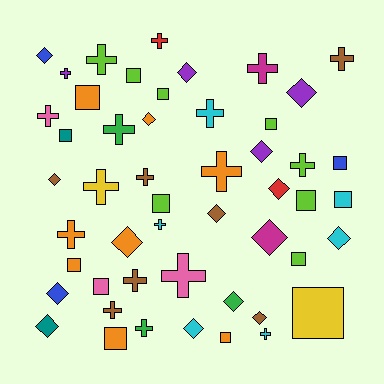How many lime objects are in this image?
There are 8 lime objects.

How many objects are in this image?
There are 50 objects.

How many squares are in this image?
There are 15 squares.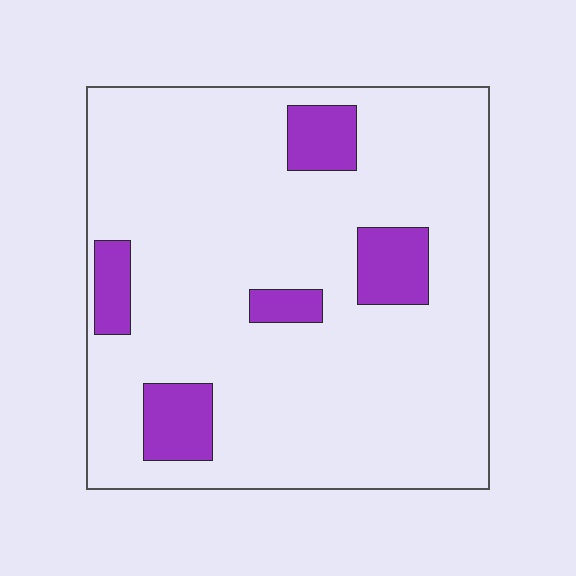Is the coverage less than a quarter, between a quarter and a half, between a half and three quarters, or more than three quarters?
Less than a quarter.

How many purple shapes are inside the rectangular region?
5.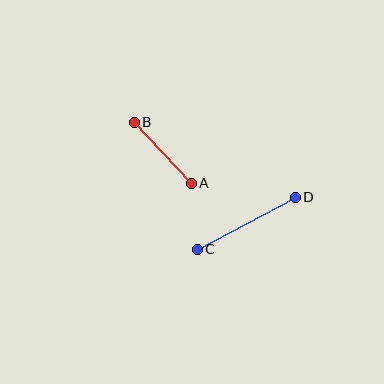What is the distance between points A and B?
The distance is approximately 83 pixels.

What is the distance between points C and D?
The distance is approximately 111 pixels.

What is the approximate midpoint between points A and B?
The midpoint is at approximately (163, 153) pixels.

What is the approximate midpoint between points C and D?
The midpoint is at approximately (246, 223) pixels.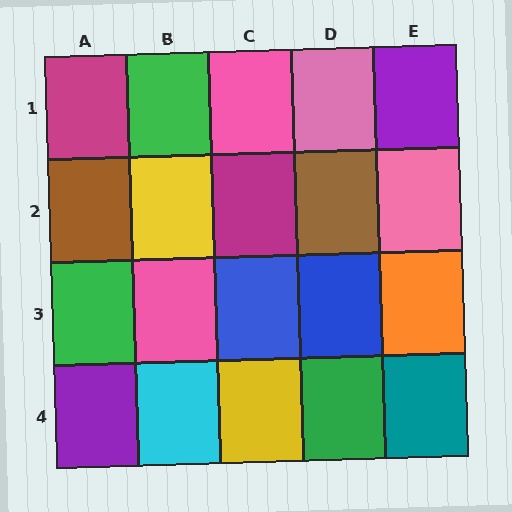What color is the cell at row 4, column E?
Teal.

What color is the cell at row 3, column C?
Blue.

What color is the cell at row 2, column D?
Brown.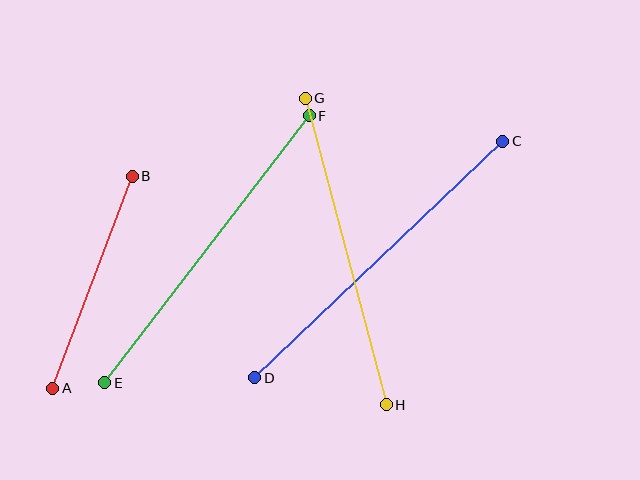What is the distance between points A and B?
The distance is approximately 226 pixels.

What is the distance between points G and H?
The distance is approximately 317 pixels.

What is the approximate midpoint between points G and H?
The midpoint is at approximately (346, 251) pixels.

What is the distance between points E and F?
The distance is approximately 336 pixels.